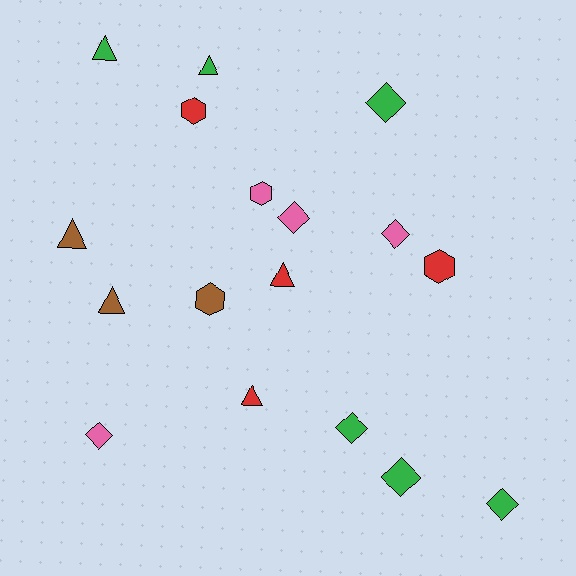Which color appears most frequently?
Green, with 6 objects.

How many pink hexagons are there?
There is 1 pink hexagon.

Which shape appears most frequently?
Diamond, with 7 objects.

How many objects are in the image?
There are 17 objects.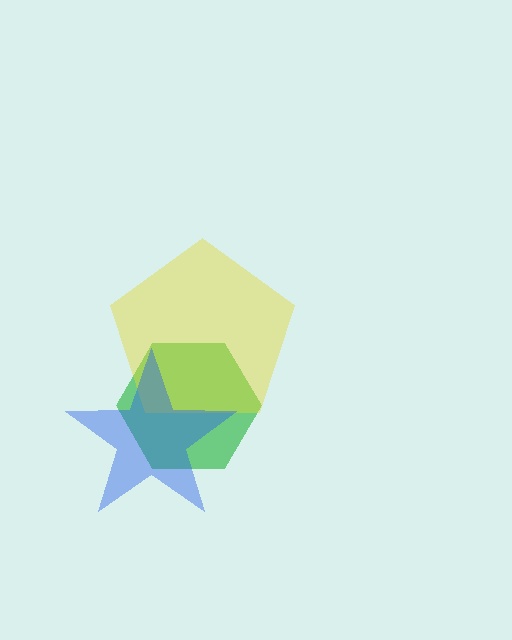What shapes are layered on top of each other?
The layered shapes are: a green hexagon, a yellow pentagon, a blue star.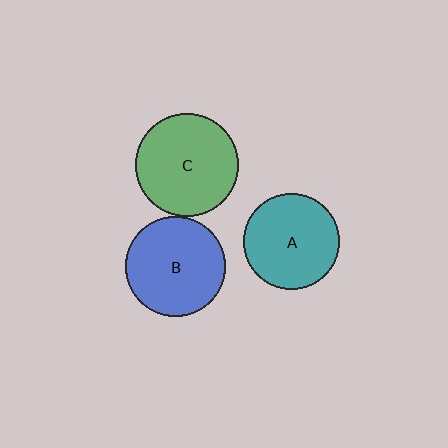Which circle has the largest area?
Circle C (green).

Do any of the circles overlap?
No, none of the circles overlap.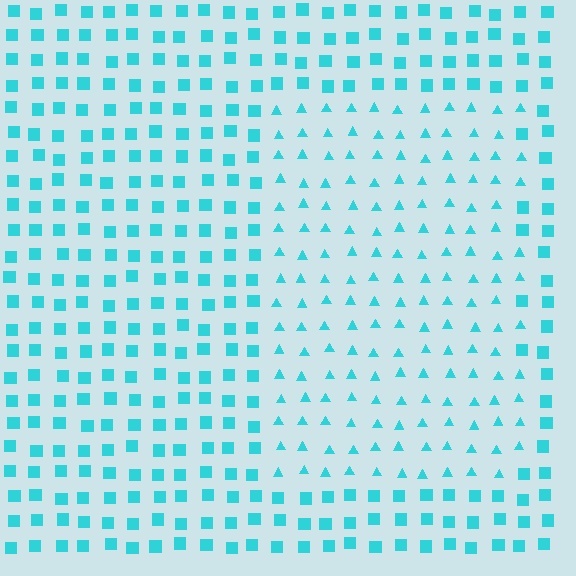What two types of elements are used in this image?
The image uses triangles inside the rectangle region and squares outside it.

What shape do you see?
I see a rectangle.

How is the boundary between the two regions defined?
The boundary is defined by a change in element shape: triangles inside vs. squares outside. All elements share the same color and spacing.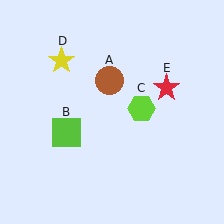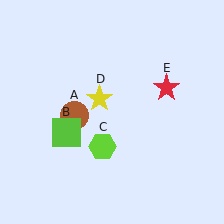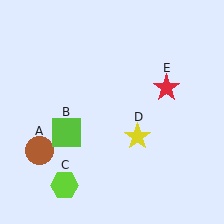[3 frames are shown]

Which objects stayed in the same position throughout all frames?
Lime square (object B) and red star (object E) remained stationary.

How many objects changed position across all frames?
3 objects changed position: brown circle (object A), lime hexagon (object C), yellow star (object D).